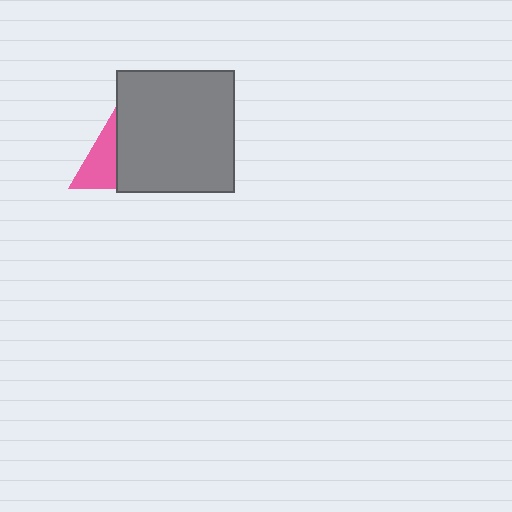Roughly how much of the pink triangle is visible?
A small part of it is visible (roughly 43%).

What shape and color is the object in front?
The object in front is a gray rectangle.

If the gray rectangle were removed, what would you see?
You would see the complete pink triangle.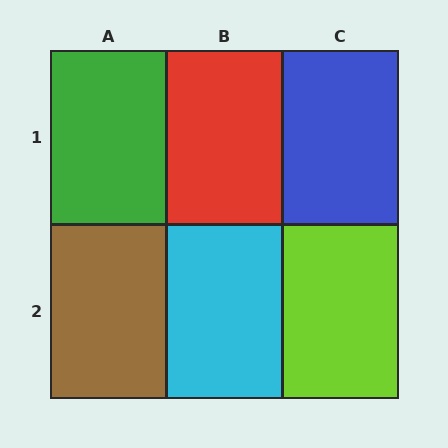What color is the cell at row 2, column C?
Lime.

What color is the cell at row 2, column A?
Brown.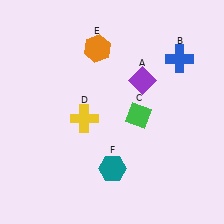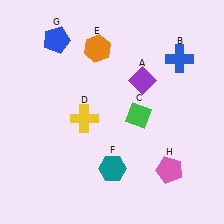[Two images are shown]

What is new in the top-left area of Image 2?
A blue pentagon (G) was added in the top-left area of Image 2.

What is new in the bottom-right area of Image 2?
A pink pentagon (H) was added in the bottom-right area of Image 2.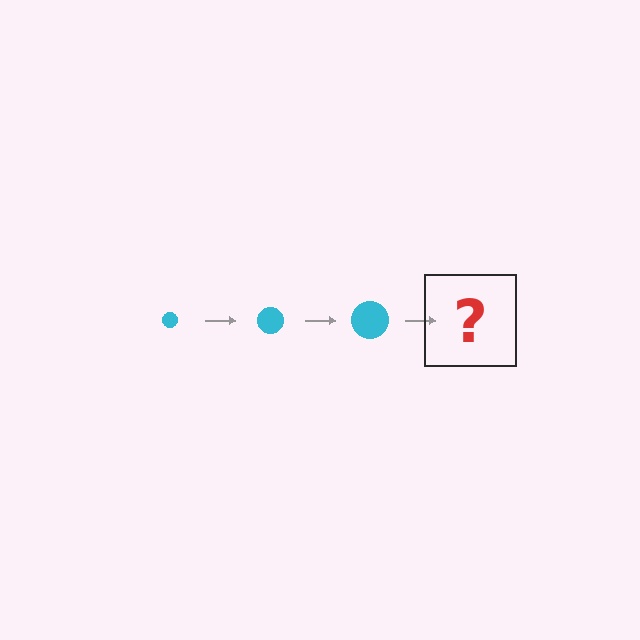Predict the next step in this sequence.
The next step is a cyan circle, larger than the previous one.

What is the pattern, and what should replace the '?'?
The pattern is that the circle gets progressively larger each step. The '?' should be a cyan circle, larger than the previous one.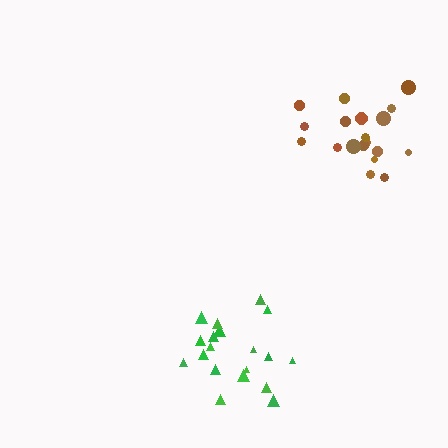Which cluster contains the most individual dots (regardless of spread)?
Green (19).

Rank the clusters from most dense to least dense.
green, brown.